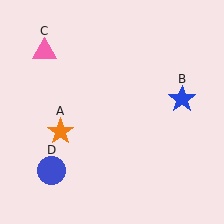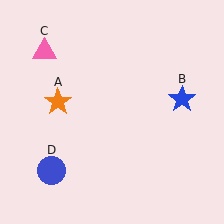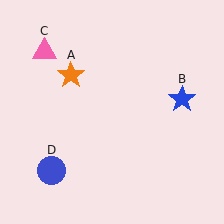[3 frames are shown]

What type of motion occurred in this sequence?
The orange star (object A) rotated clockwise around the center of the scene.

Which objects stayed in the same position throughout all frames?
Blue star (object B) and pink triangle (object C) and blue circle (object D) remained stationary.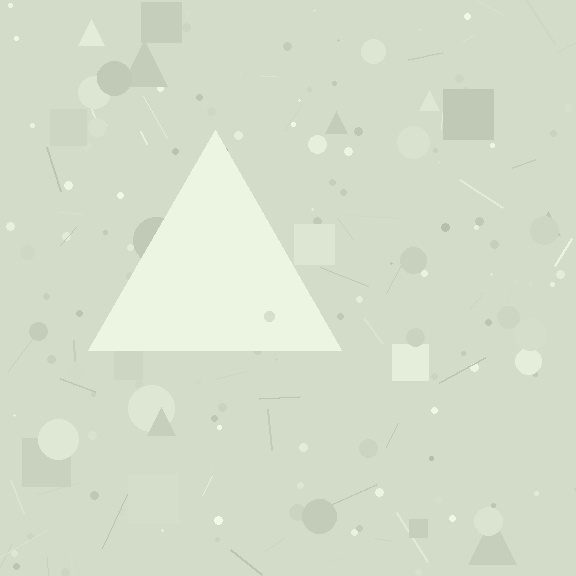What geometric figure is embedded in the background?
A triangle is embedded in the background.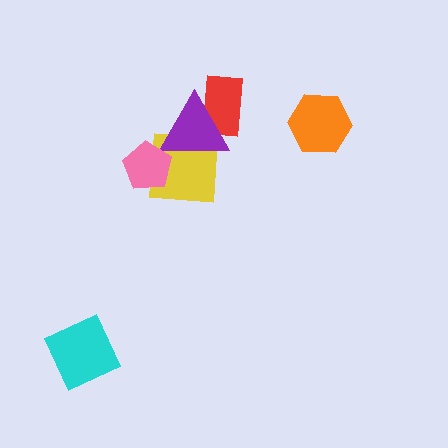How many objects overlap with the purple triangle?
3 objects overlap with the purple triangle.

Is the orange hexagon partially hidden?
No, no other shape covers it.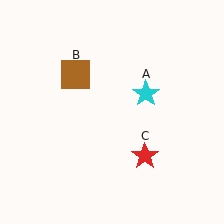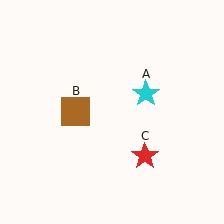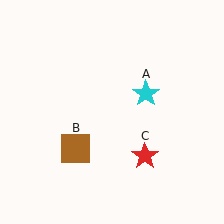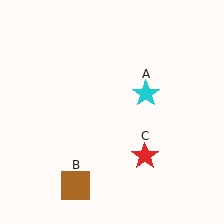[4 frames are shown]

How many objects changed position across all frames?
1 object changed position: brown square (object B).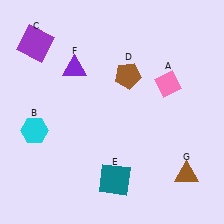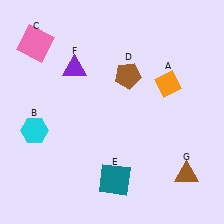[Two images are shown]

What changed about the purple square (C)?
In Image 1, C is purple. In Image 2, it changed to pink.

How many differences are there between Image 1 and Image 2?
There are 2 differences between the two images.